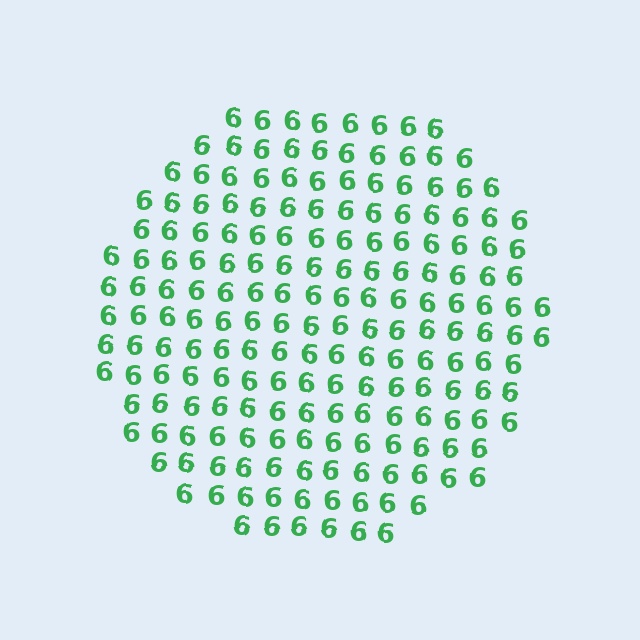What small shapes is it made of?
It is made of small digit 6's.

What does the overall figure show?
The overall figure shows a circle.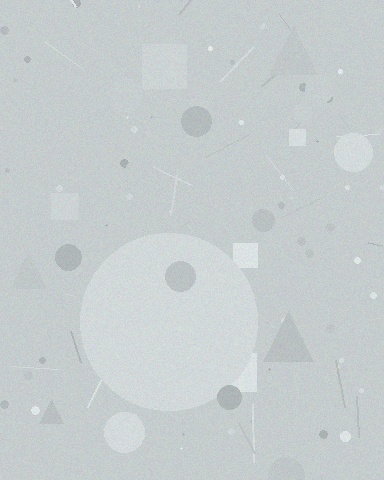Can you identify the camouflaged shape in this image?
The camouflaged shape is a circle.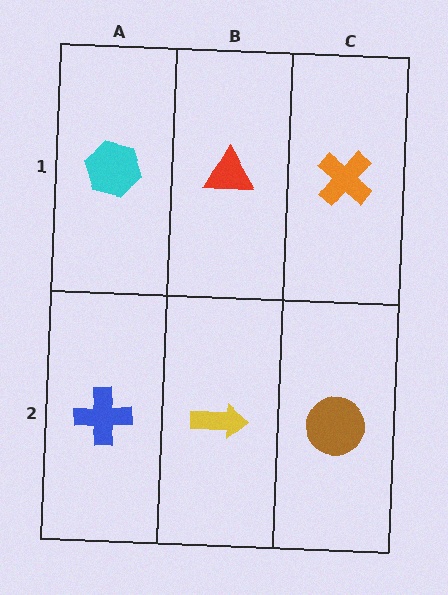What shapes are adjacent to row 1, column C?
A brown circle (row 2, column C), a red triangle (row 1, column B).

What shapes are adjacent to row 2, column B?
A red triangle (row 1, column B), a blue cross (row 2, column A), a brown circle (row 2, column C).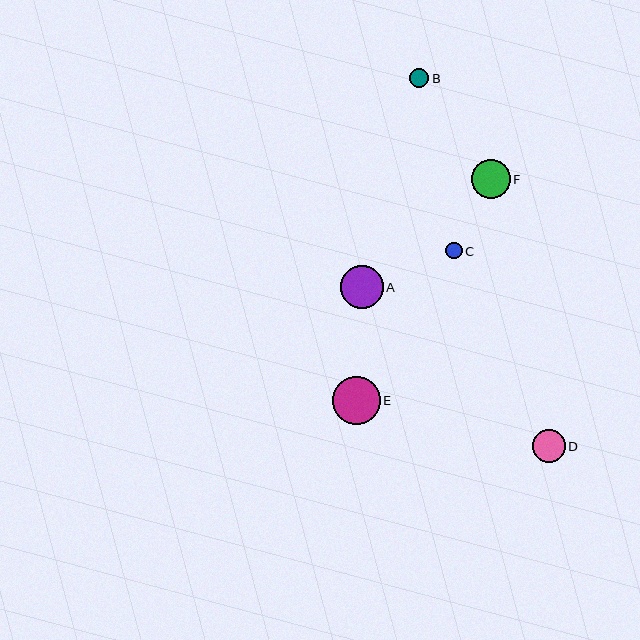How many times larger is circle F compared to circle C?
Circle F is approximately 2.3 times the size of circle C.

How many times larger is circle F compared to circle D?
Circle F is approximately 1.2 times the size of circle D.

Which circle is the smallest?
Circle C is the smallest with a size of approximately 17 pixels.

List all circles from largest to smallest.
From largest to smallest: E, A, F, D, B, C.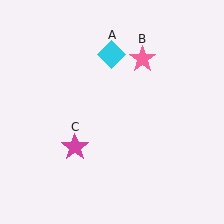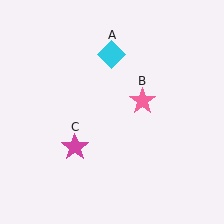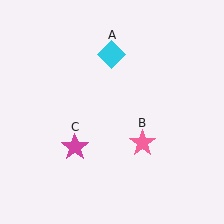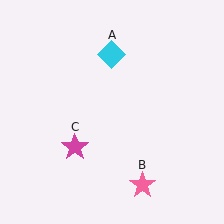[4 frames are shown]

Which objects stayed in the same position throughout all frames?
Cyan diamond (object A) and magenta star (object C) remained stationary.